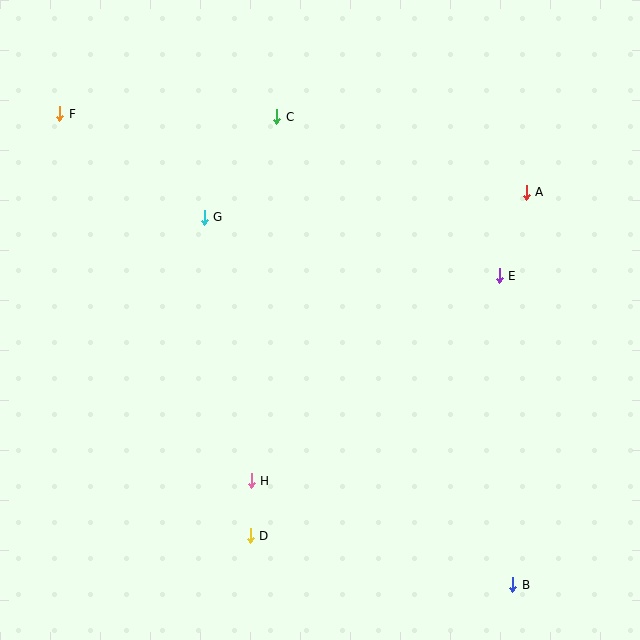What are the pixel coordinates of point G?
Point G is at (204, 217).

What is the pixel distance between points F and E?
The distance between F and E is 469 pixels.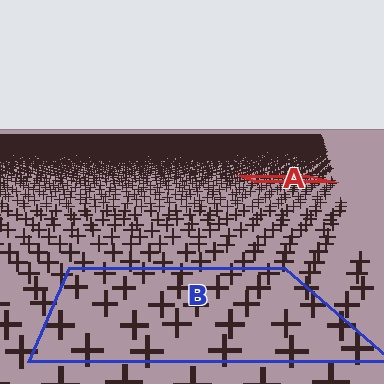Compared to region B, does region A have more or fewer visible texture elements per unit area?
Region A has more texture elements per unit area — they are packed more densely because it is farther away.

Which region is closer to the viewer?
Region B is closer. The texture elements there are larger and more spread out.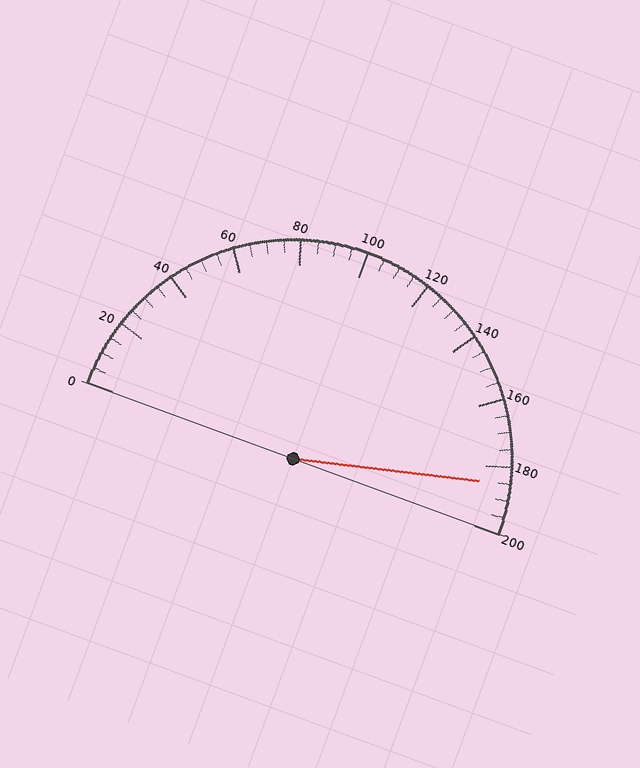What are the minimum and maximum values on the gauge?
The gauge ranges from 0 to 200.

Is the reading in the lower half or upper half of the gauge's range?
The reading is in the upper half of the range (0 to 200).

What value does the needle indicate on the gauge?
The needle indicates approximately 185.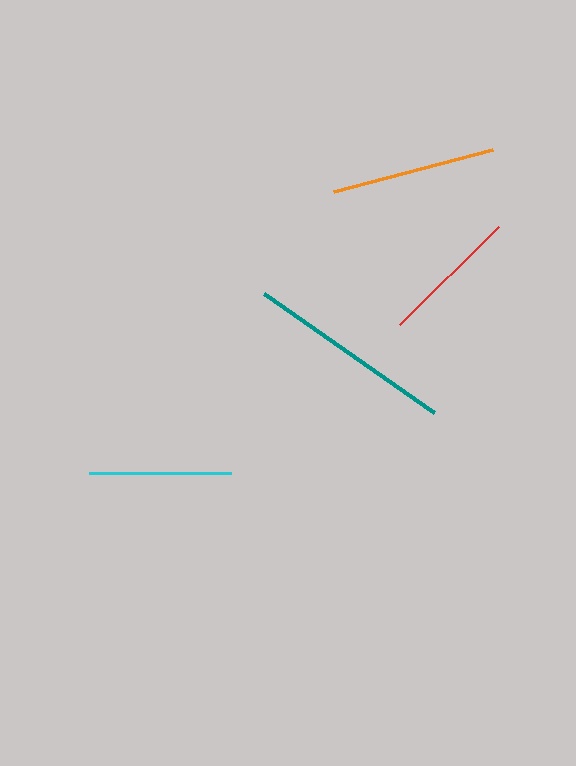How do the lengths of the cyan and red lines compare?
The cyan and red lines are approximately the same length.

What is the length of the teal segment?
The teal segment is approximately 208 pixels long.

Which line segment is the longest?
The teal line is the longest at approximately 208 pixels.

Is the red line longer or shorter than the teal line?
The teal line is longer than the red line.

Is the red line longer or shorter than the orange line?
The orange line is longer than the red line.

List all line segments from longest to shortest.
From longest to shortest: teal, orange, cyan, red.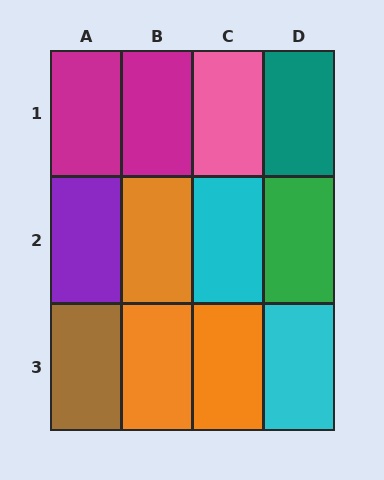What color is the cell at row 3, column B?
Orange.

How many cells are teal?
1 cell is teal.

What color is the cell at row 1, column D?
Teal.